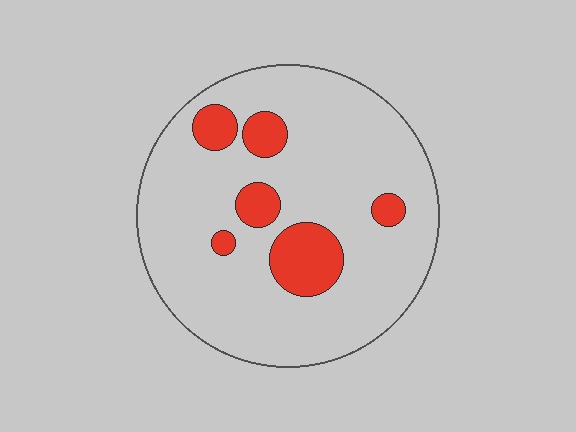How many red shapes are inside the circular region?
6.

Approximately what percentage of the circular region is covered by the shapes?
Approximately 15%.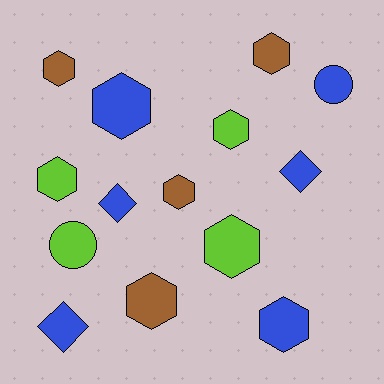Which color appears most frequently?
Blue, with 6 objects.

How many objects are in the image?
There are 14 objects.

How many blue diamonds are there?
There are 3 blue diamonds.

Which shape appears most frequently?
Hexagon, with 9 objects.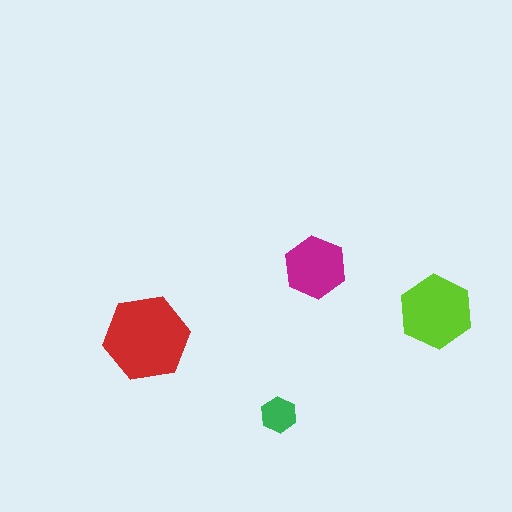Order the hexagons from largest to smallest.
the red one, the lime one, the magenta one, the green one.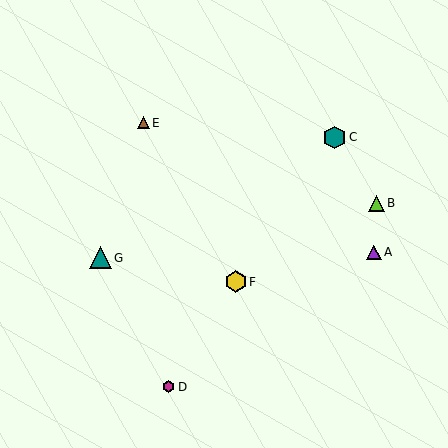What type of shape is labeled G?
Shape G is a teal triangle.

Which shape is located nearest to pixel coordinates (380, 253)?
The purple triangle (labeled A) at (374, 252) is nearest to that location.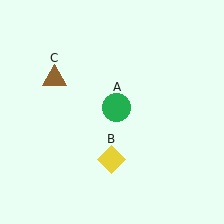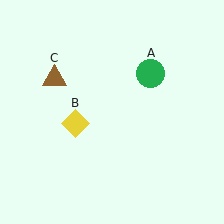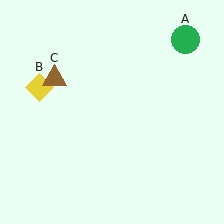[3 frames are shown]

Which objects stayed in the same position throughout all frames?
Brown triangle (object C) remained stationary.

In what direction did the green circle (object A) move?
The green circle (object A) moved up and to the right.